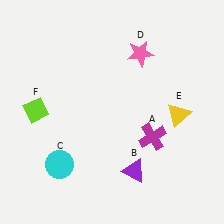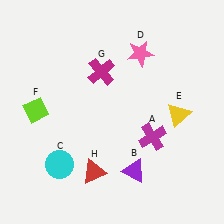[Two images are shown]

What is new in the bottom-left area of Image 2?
A red triangle (H) was added in the bottom-left area of Image 2.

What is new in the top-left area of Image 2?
A magenta cross (G) was added in the top-left area of Image 2.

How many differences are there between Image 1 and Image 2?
There are 2 differences between the two images.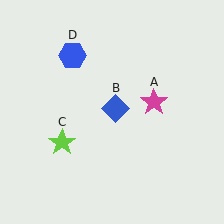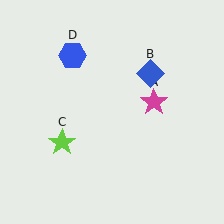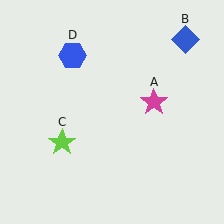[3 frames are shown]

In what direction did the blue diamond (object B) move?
The blue diamond (object B) moved up and to the right.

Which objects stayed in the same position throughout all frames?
Magenta star (object A) and lime star (object C) and blue hexagon (object D) remained stationary.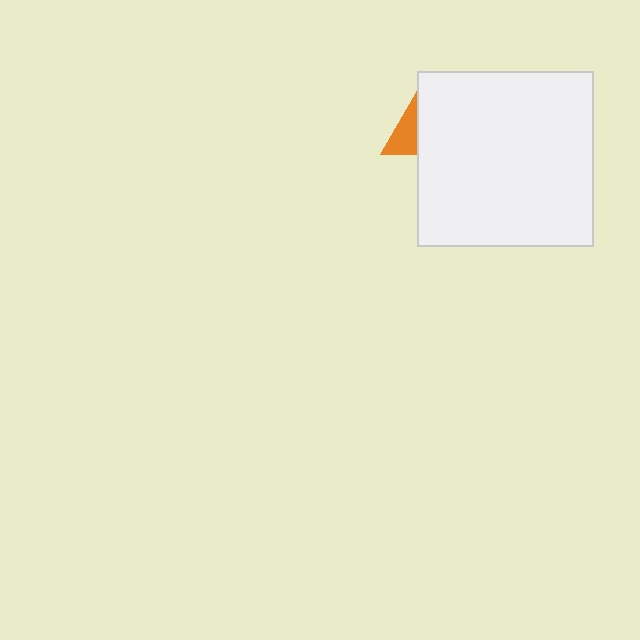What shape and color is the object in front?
The object in front is a white square.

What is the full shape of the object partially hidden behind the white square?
The partially hidden object is an orange triangle.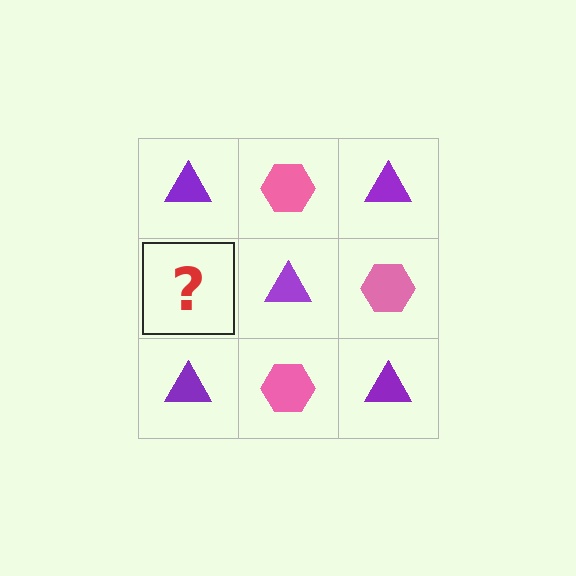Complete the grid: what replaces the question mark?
The question mark should be replaced with a pink hexagon.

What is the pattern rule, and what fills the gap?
The rule is that it alternates purple triangle and pink hexagon in a checkerboard pattern. The gap should be filled with a pink hexagon.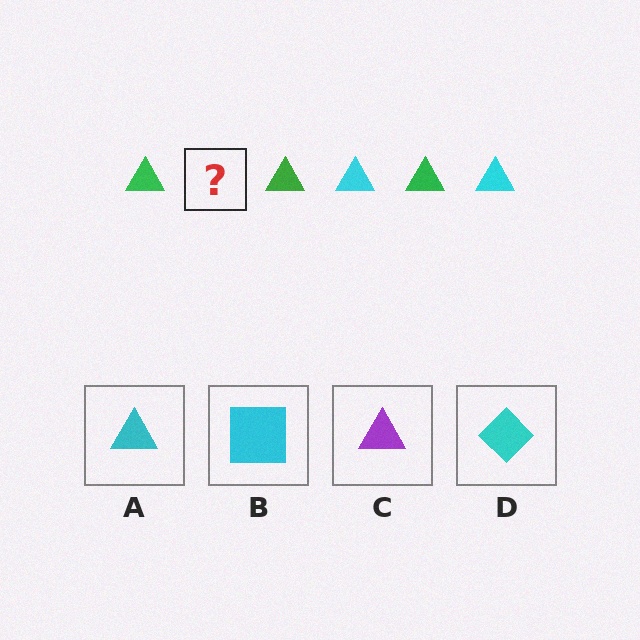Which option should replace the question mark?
Option A.